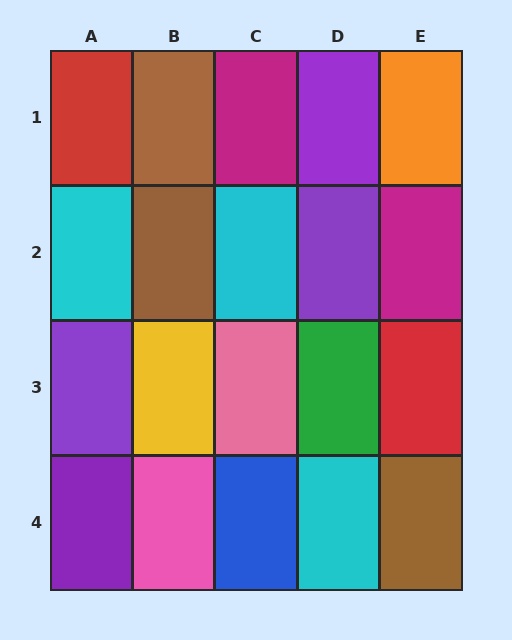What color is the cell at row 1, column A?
Red.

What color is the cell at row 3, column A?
Purple.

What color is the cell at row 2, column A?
Cyan.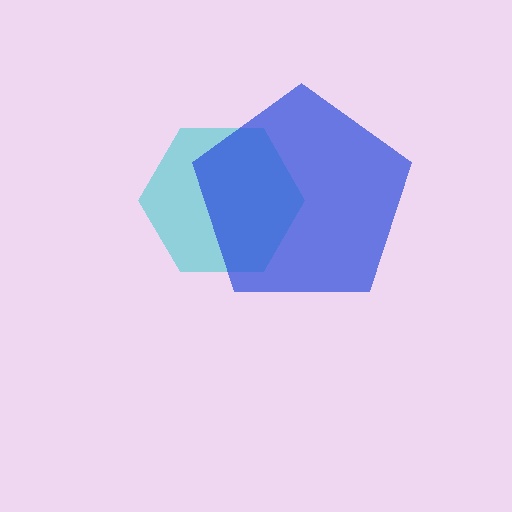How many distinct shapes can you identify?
There are 2 distinct shapes: a cyan hexagon, a blue pentagon.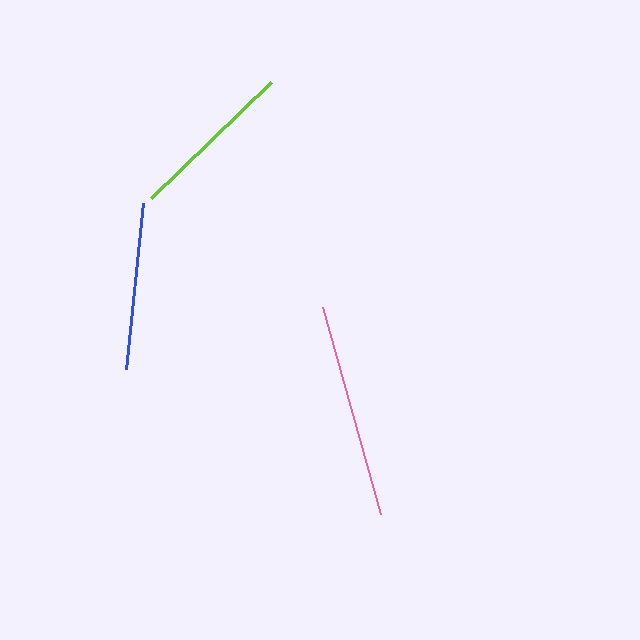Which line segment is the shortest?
The lime line is the shortest at approximately 166 pixels.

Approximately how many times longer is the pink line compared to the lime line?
The pink line is approximately 1.3 times the length of the lime line.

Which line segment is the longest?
The pink line is the longest at approximately 215 pixels.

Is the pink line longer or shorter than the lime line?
The pink line is longer than the lime line.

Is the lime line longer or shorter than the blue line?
The blue line is longer than the lime line.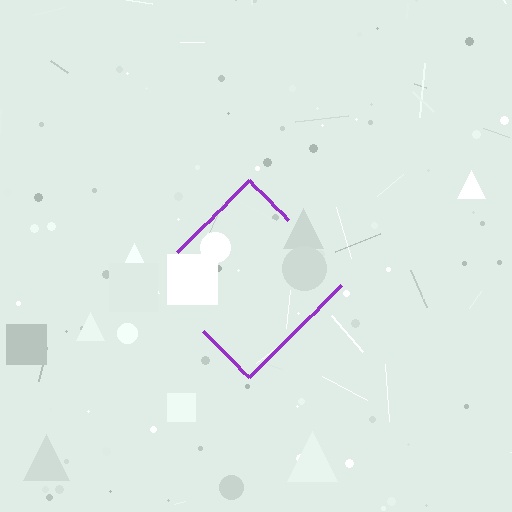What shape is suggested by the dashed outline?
The dashed outline suggests a diamond.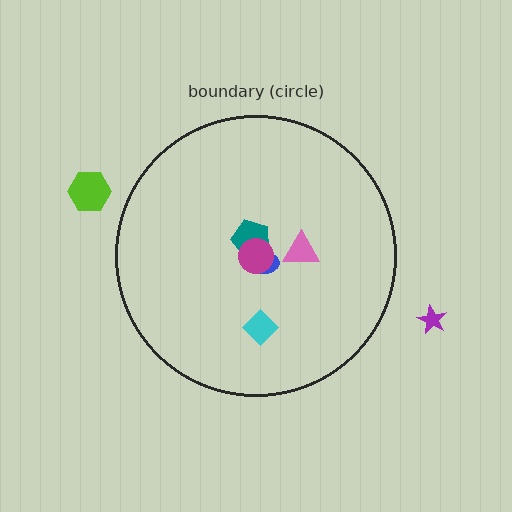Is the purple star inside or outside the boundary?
Outside.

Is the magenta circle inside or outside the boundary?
Inside.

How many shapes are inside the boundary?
5 inside, 2 outside.